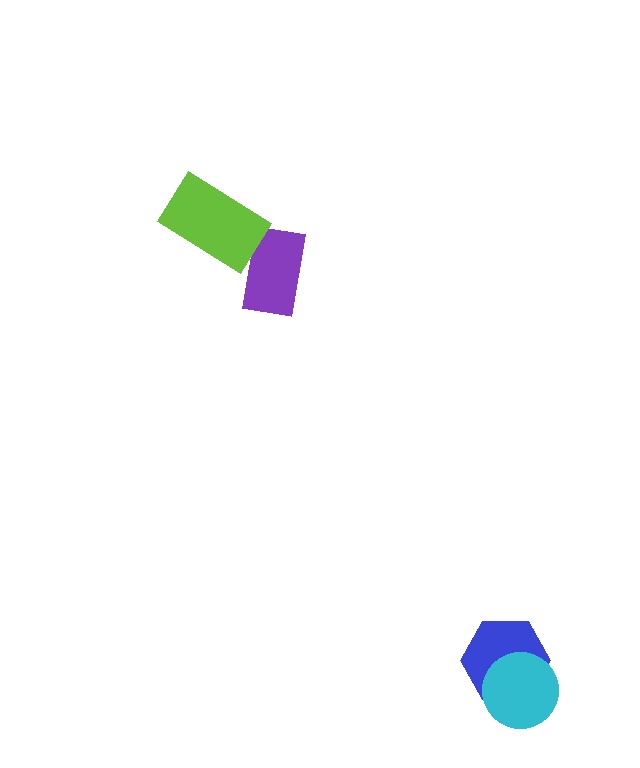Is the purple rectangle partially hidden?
Yes, it is partially covered by another shape.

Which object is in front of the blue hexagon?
The cyan circle is in front of the blue hexagon.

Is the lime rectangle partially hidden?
No, no other shape covers it.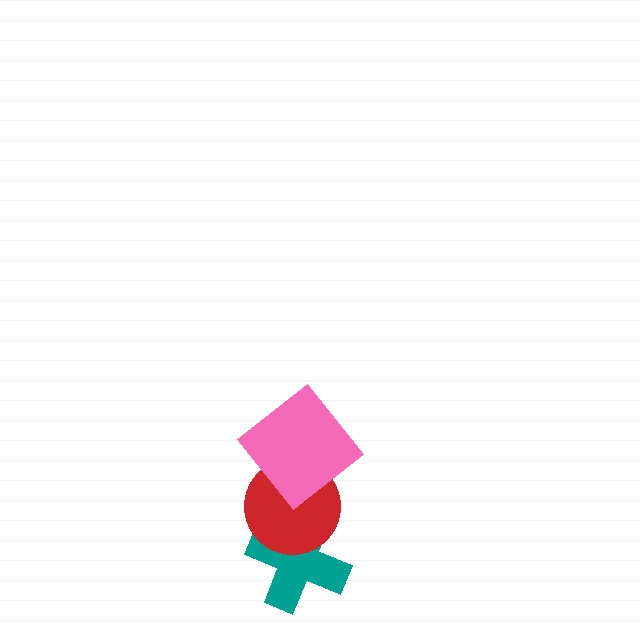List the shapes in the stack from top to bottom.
From top to bottom: the pink diamond, the red circle, the teal cross.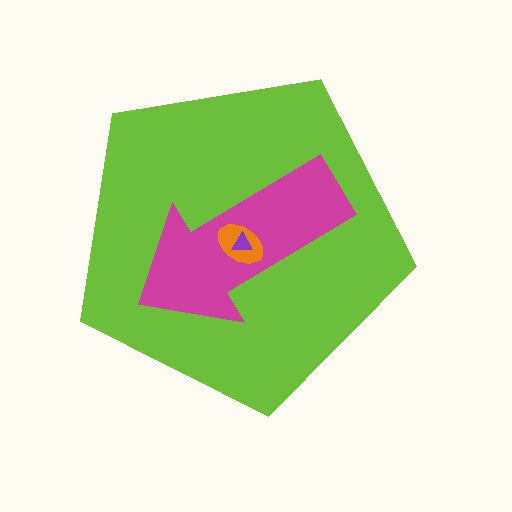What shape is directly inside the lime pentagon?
The magenta arrow.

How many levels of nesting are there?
4.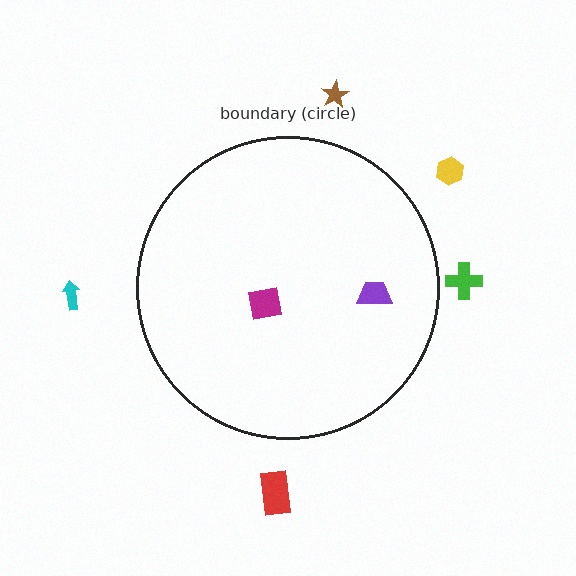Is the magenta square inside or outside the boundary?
Inside.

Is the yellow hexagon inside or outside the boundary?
Outside.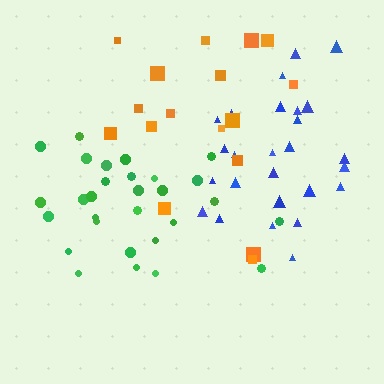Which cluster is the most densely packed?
Blue.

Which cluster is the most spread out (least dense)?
Orange.